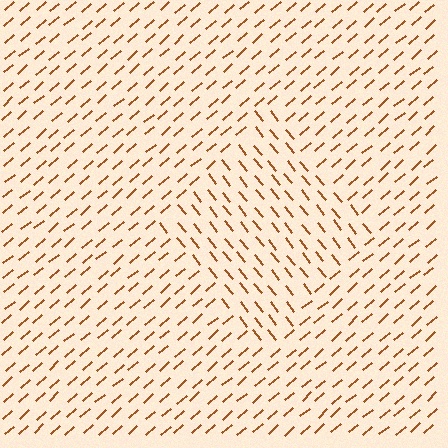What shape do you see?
I see a diamond.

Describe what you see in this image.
The image is filled with small brown line segments. A diamond region in the image has lines oriented differently from the surrounding lines, creating a visible texture boundary.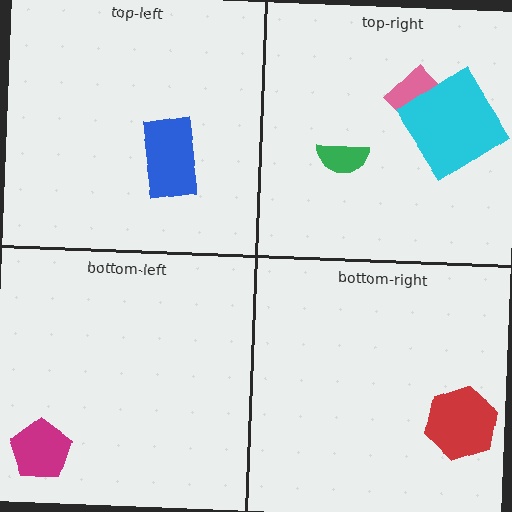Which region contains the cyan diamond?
The top-right region.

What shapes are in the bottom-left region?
The magenta pentagon.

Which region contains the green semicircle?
The top-right region.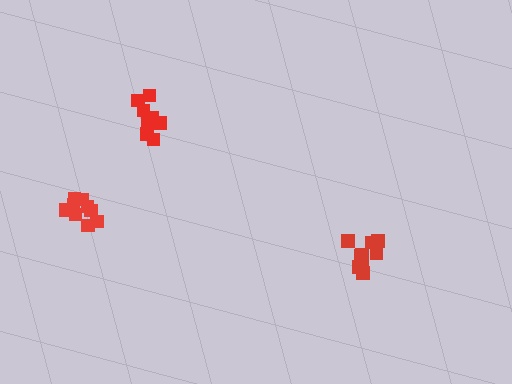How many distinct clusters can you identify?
There are 3 distinct clusters.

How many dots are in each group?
Group 1: 9 dots, Group 2: 9 dots, Group 3: 10 dots (28 total).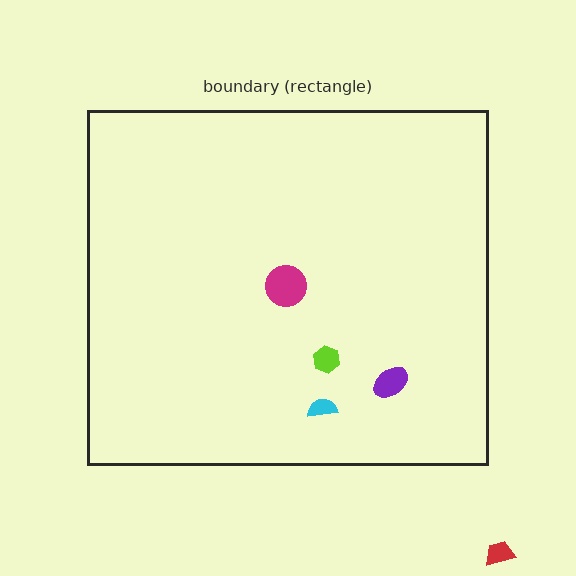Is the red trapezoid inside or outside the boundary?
Outside.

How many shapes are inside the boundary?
4 inside, 1 outside.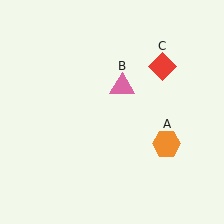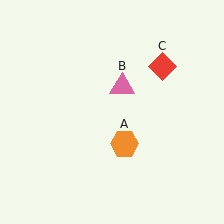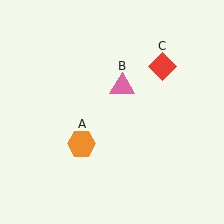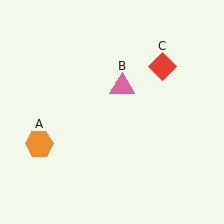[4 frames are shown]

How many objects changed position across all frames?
1 object changed position: orange hexagon (object A).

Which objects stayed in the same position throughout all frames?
Pink triangle (object B) and red diamond (object C) remained stationary.